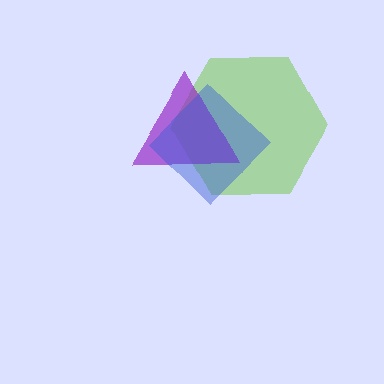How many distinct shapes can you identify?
There are 3 distinct shapes: a lime hexagon, a purple triangle, a blue diamond.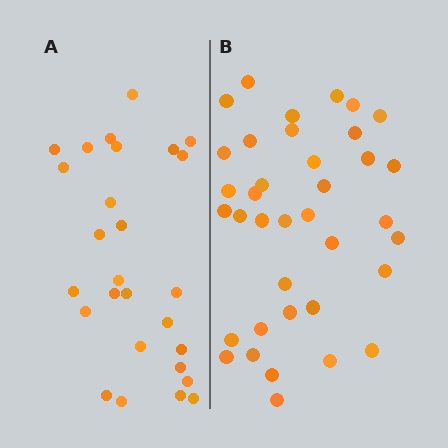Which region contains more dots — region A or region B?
Region B (the right region) has more dots.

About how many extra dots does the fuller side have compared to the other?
Region B has roughly 10 or so more dots than region A.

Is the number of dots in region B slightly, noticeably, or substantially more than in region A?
Region B has noticeably more, but not dramatically so. The ratio is roughly 1.4 to 1.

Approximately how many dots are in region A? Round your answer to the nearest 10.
About 30 dots. (The exact count is 27, which rounds to 30.)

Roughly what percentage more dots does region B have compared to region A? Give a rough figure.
About 35% more.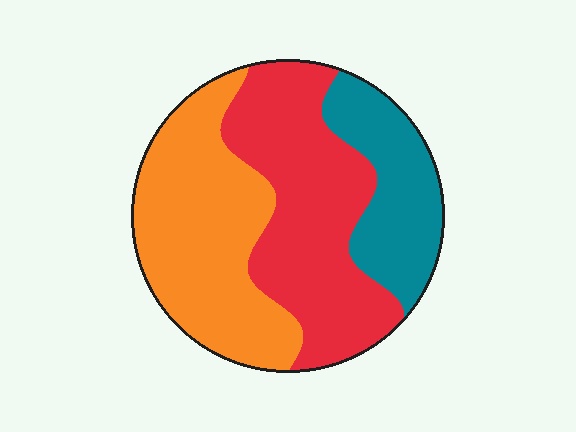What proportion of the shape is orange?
Orange takes up about two fifths (2/5) of the shape.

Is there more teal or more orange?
Orange.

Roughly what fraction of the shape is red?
Red takes up about two fifths (2/5) of the shape.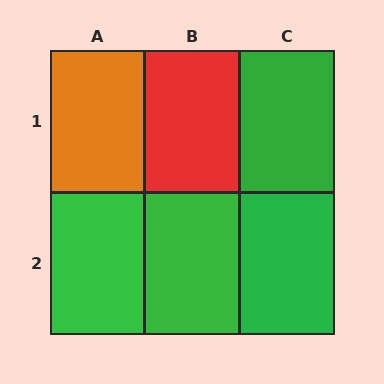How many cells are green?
4 cells are green.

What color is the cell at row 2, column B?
Green.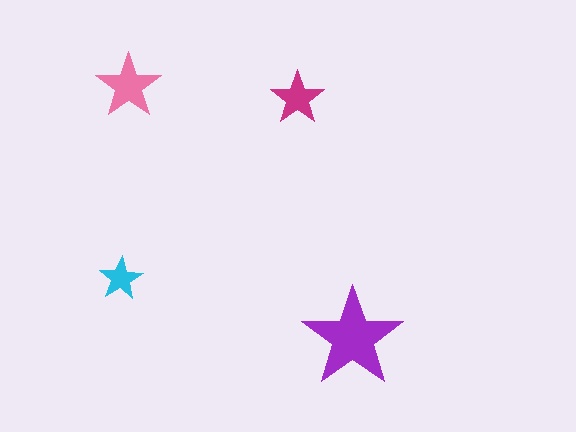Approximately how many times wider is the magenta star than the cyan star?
About 1.5 times wider.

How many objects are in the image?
There are 4 objects in the image.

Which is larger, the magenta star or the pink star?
The pink one.